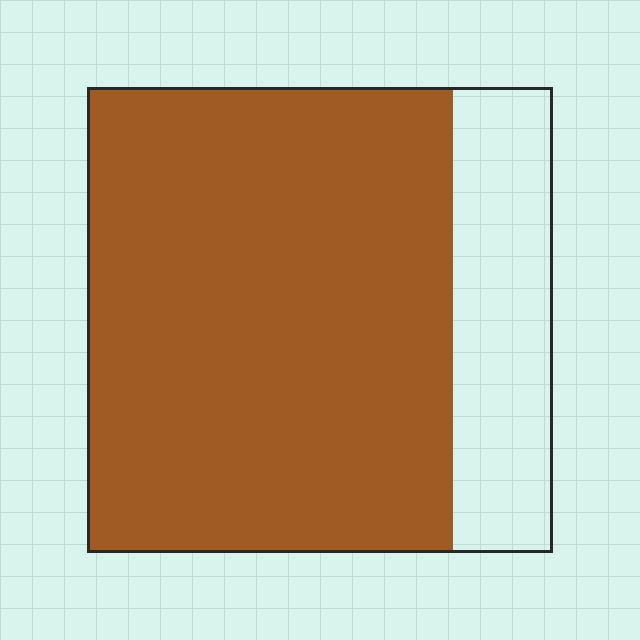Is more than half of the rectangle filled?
Yes.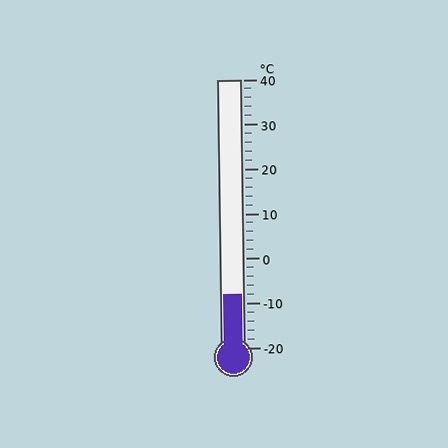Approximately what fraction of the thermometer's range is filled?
The thermometer is filled to approximately 20% of its range.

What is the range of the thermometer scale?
The thermometer scale ranges from -20°C to 40°C.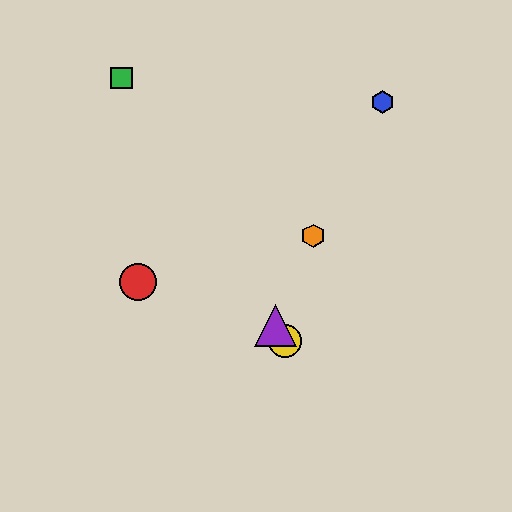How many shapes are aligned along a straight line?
3 shapes (the green square, the yellow circle, the purple triangle) are aligned along a straight line.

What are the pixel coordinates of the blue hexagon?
The blue hexagon is at (382, 102).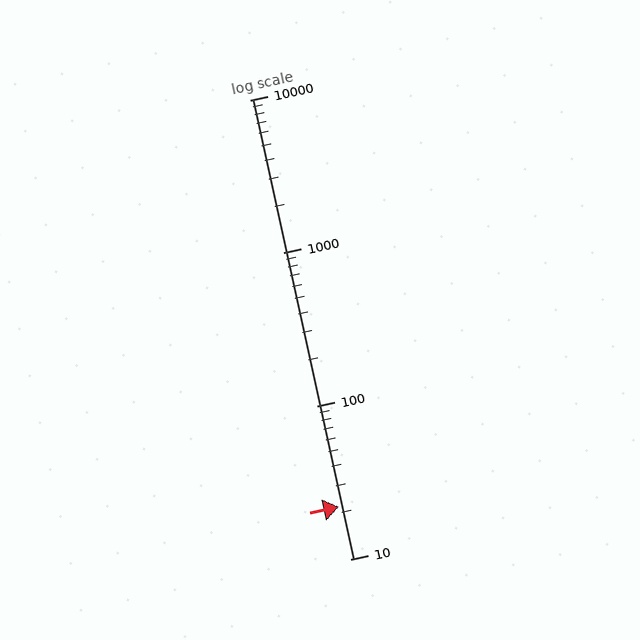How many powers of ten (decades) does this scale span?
The scale spans 3 decades, from 10 to 10000.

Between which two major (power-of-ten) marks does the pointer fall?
The pointer is between 10 and 100.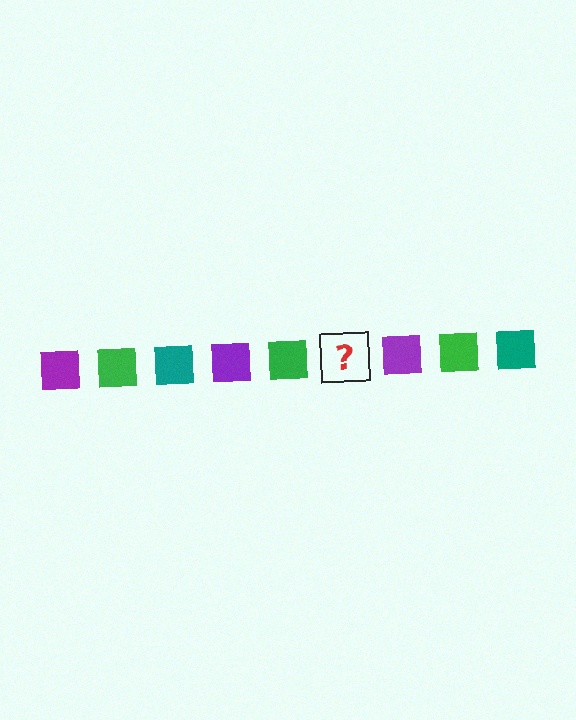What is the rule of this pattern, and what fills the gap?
The rule is that the pattern cycles through purple, green, teal squares. The gap should be filled with a teal square.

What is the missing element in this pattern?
The missing element is a teal square.